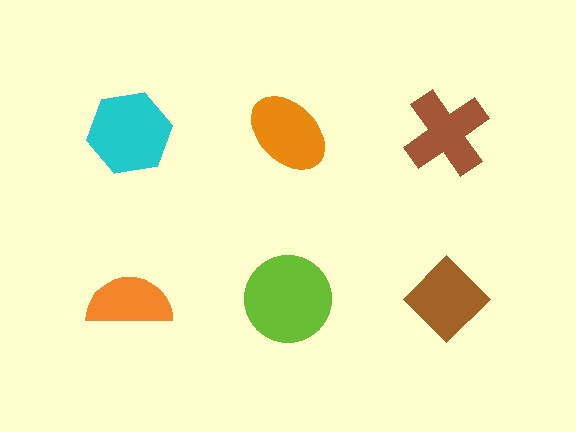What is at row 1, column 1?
A cyan hexagon.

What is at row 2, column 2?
A lime circle.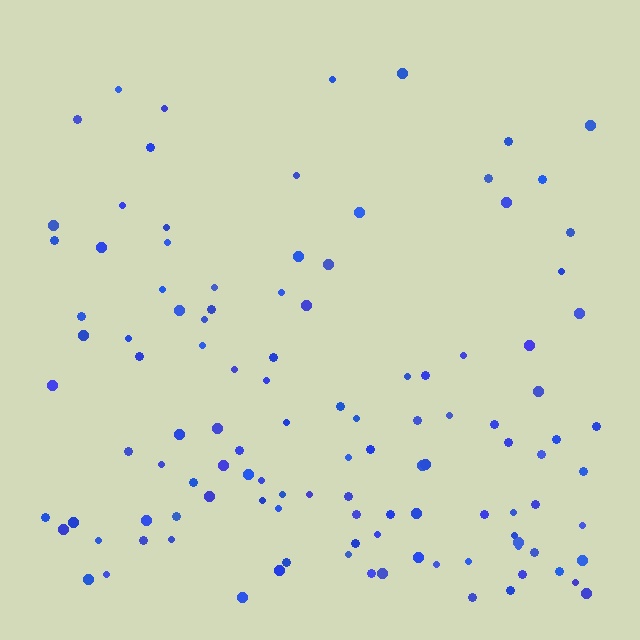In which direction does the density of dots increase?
From top to bottom, with the bottom side densest.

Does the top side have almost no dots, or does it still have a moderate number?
Still a moderate number, just noticeably fewer than the bottom.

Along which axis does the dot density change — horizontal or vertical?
Vertical.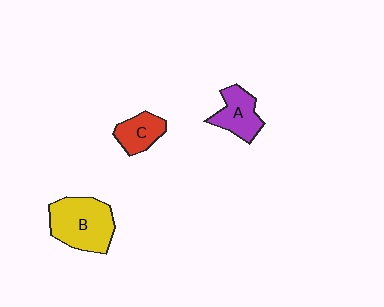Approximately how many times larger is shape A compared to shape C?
Approximately 1.2 times.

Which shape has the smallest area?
Shape C (red).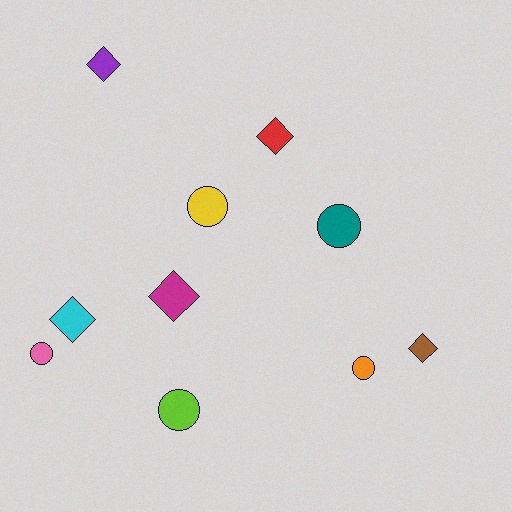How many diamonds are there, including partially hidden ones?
There are 5 diamonds.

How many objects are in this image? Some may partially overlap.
There are 10 objects.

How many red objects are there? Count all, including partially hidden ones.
There is 1 red object.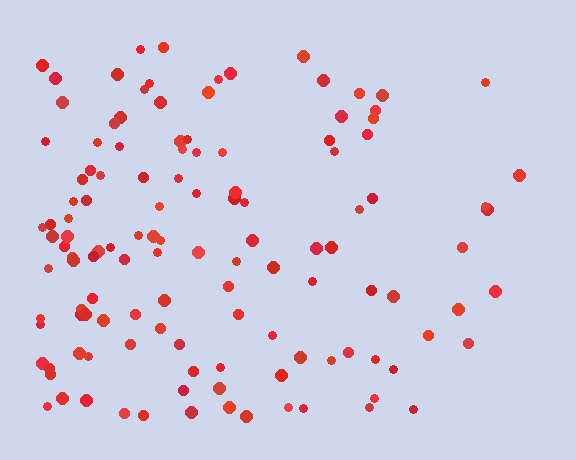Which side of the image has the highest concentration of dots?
The left.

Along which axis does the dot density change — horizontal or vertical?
Horizontal.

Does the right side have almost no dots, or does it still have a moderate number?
Still a moderate number, just noticeably fewer than the left.